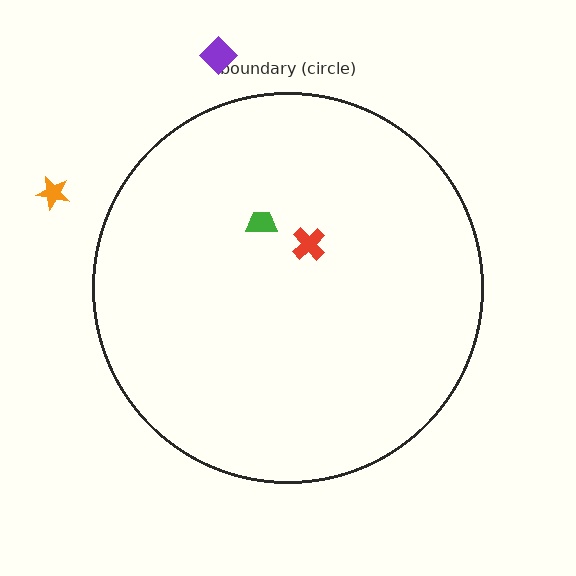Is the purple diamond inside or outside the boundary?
Outside.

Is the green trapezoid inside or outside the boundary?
Inside.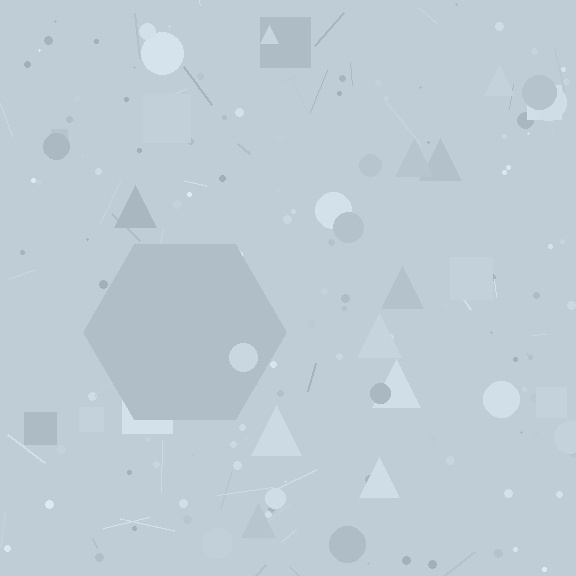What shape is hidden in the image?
A hexagon is hidden in the image.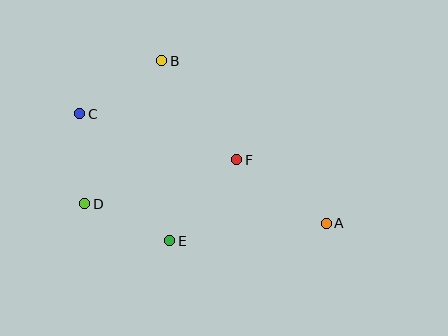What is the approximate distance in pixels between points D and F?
The distance between D and F is approximately 158 pixels.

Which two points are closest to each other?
Points C and D are closest to each other.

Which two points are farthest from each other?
Points A and C are farthest from each other.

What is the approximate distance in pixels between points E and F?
The distance between E and F is approximately 105 pixels.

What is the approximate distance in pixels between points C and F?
The distance between C and F is approximately 164 pixels.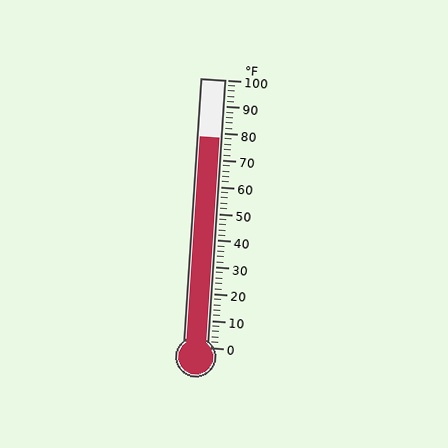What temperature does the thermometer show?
The thermometer shows approximately 78°F.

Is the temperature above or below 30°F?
The temperature is above 30°F.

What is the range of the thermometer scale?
The thermometer scale ranges from 0°F to 100°F.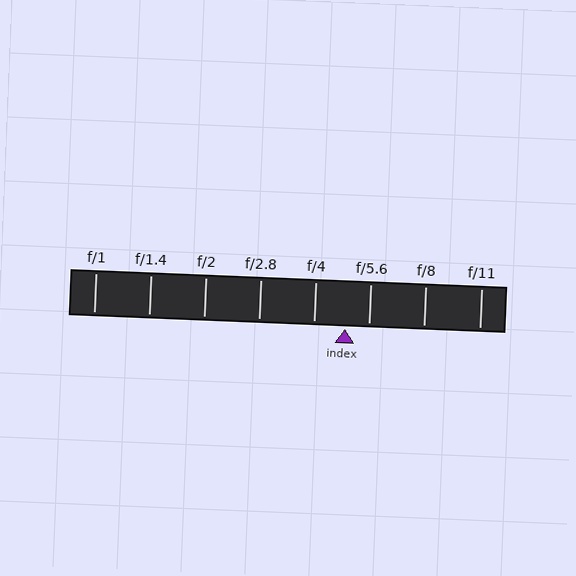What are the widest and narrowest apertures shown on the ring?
The widest aperture shown is f/1 and the narrowest is f/11.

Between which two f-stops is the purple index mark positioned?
The index mark is between f/4 and f/5.6.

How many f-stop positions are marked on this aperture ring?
There are 8 f-stop positions marked.